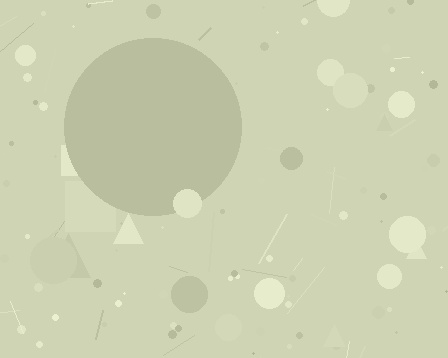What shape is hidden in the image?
A circle is hidden in the image.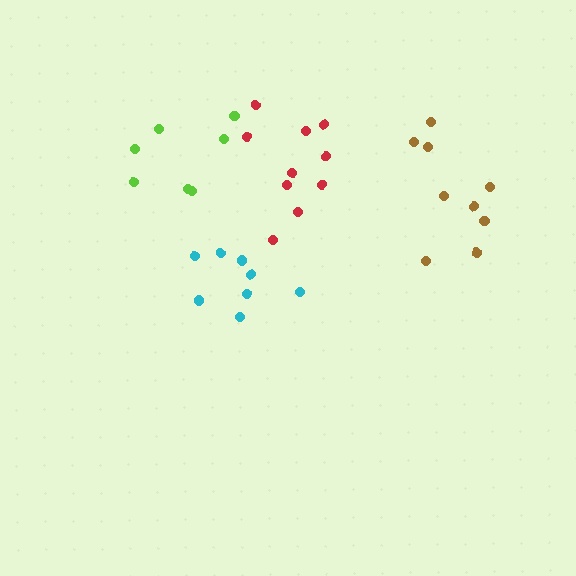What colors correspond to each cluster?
The clusters are colored: brown, lime, cyan, red.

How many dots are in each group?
Group 1: 9 dots, Group 2: 7 dots, Group 3: 8 dots, Group 4: 10 dots (34 total).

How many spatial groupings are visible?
There are 4 spatial groupings.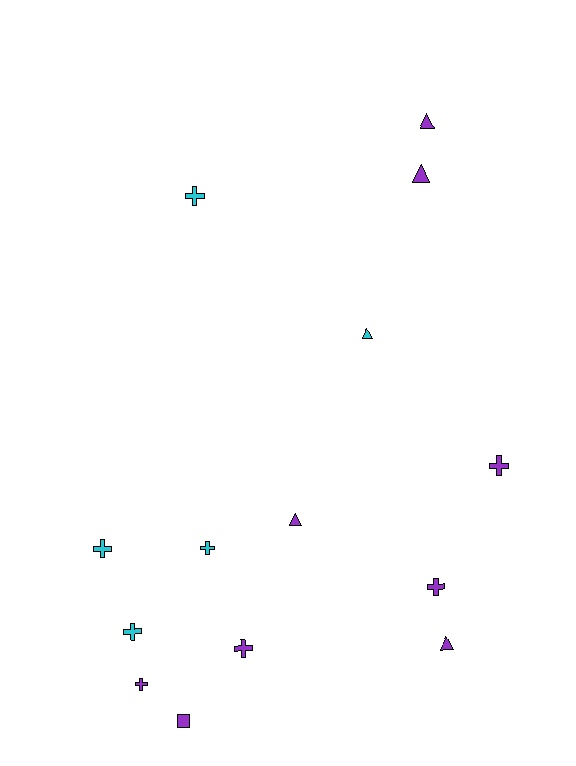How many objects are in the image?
There are 14 objects.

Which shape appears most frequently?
Cross, with 8 objects.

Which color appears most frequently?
Purple, with 9 objects.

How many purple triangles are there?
There are 4 purple triangles.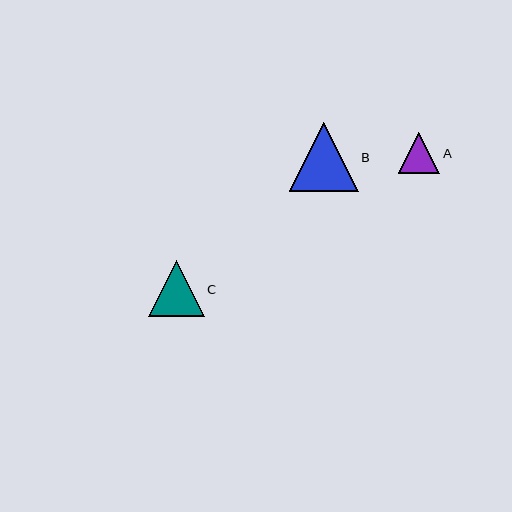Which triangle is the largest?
Triangle B is the largest with a size of approximately 69 pixels.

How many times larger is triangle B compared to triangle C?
Triangle B is approximately 1.2 times the size of triangle C.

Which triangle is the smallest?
Triangle A is the smallest with a size of approximately 42 pixels.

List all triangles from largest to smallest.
From largest to smallest: B, C, A.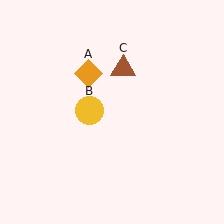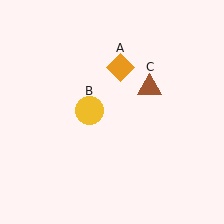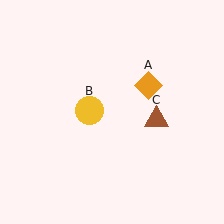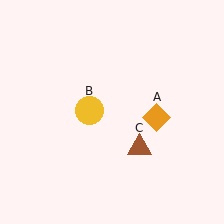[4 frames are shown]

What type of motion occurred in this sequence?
The orange diamond (object A), brown triangle (object C) rotated clockwise around the center of the scene.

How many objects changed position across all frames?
2 objects changed position: orange diamond (object A), brown triangle (object C).